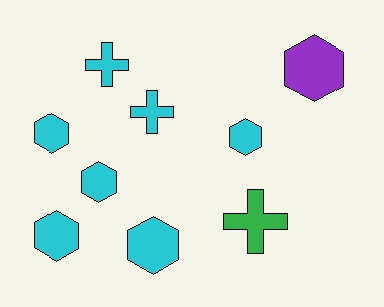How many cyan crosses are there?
There are 2 cyan crosses.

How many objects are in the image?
There are 9 objects.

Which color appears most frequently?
Cyan, with 7 objects.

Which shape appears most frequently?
Hexagon, with 6 objects.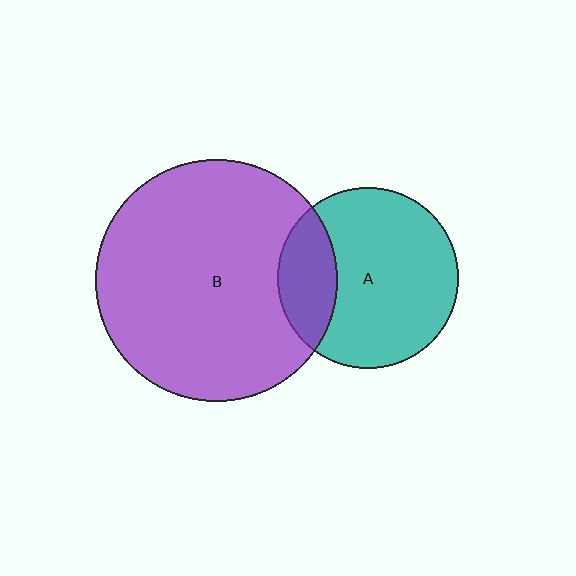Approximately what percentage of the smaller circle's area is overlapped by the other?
Approximately 25%.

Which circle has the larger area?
Circle B (purple).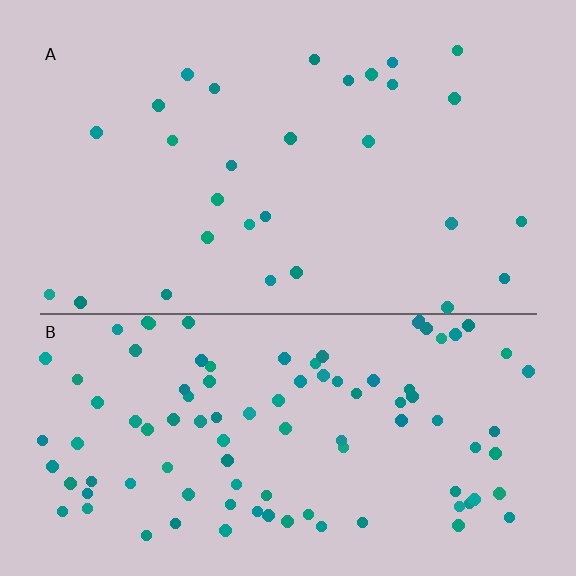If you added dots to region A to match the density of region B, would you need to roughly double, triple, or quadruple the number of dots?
Approximately triple.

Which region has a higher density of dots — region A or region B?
B (the bottom).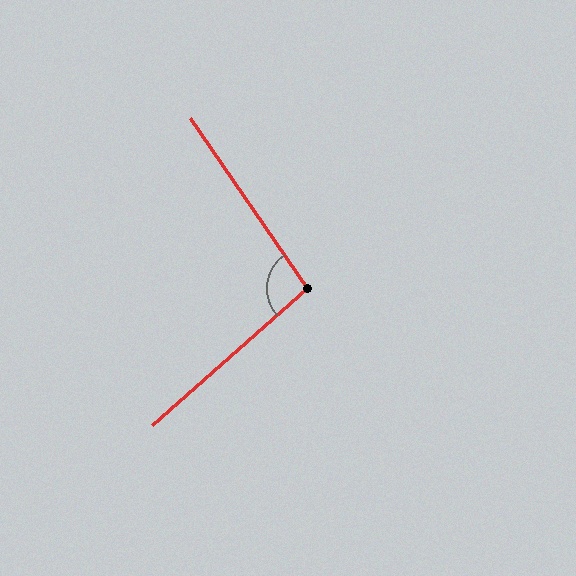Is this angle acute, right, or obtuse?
It is obtuse.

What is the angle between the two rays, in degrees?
Approximately 97 degrees.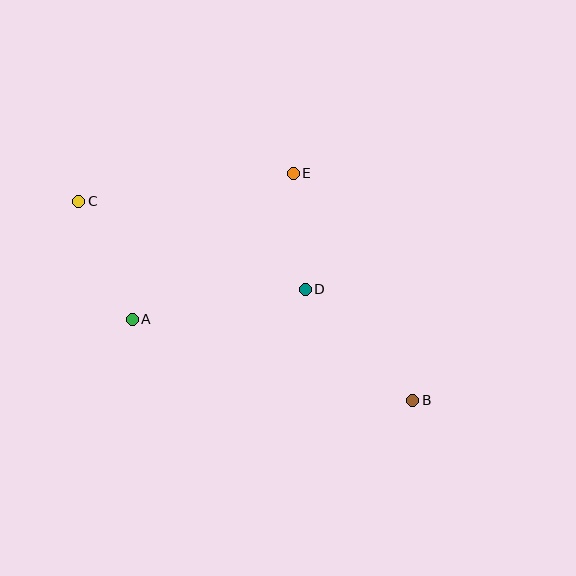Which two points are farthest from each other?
Points B and C are farthest from each other.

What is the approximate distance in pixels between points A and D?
The distance between A and D is approximately 176 pixels.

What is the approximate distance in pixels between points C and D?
The distance between C and D is approximately 243 pixels.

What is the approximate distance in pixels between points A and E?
The distance between A and E is approximately 217 pixels.